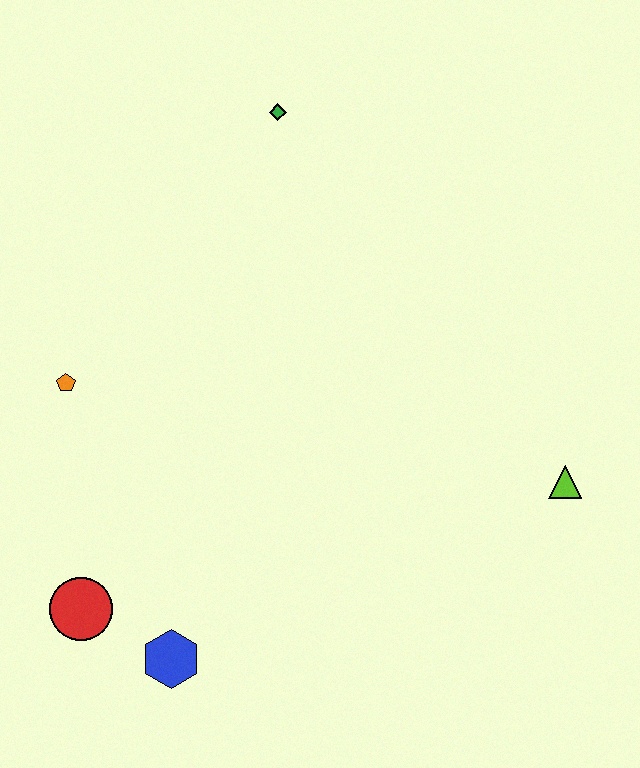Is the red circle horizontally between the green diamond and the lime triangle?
No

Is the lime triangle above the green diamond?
No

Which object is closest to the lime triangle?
The blue hexagon is closest to the lime triangle.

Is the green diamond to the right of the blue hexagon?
Yes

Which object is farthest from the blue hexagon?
The green diamond is farthest from the blue hexagon.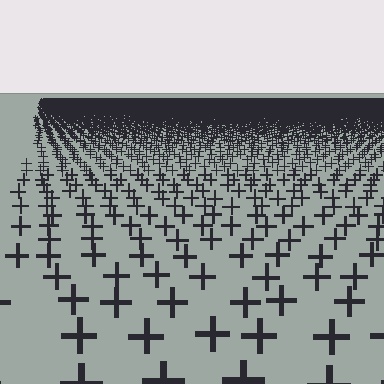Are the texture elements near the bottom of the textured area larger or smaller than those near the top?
Larger. Near the bottom, elements are closer to the viewer and appear at a bigger on-screen size.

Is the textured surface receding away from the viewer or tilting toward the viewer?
The surface is receding away from the viewer. Texture elements get smaller and denser toward the top.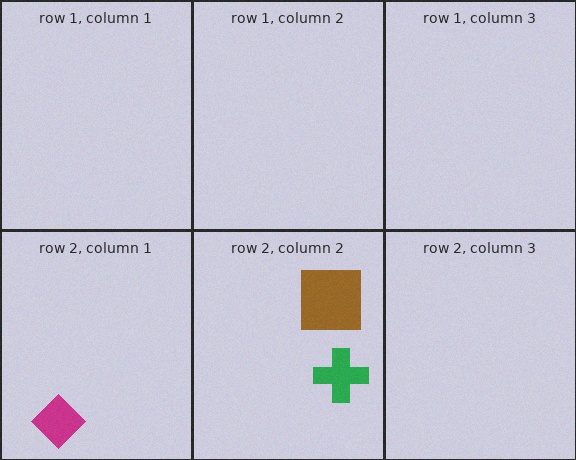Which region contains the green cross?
The row 2, column 2 region.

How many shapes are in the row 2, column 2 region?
2.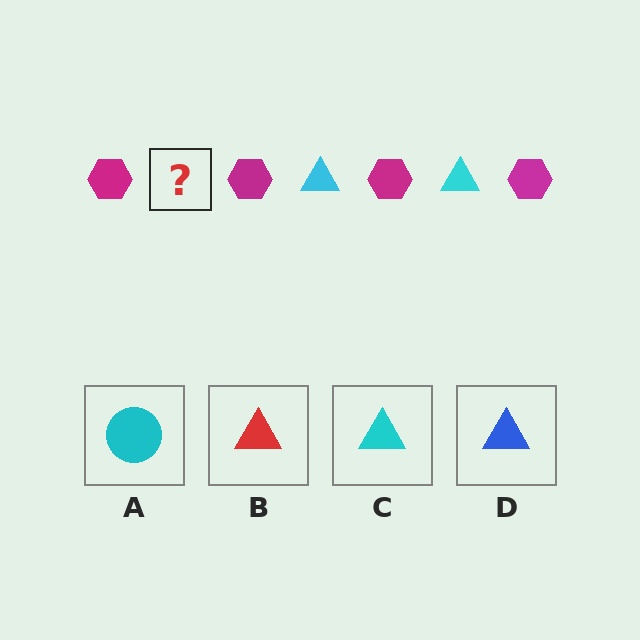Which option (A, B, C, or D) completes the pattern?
C.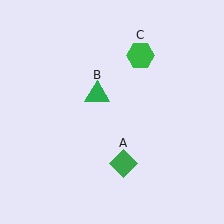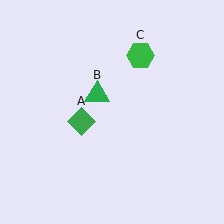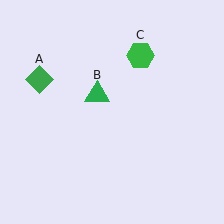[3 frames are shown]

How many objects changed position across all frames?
1 object changed position: green diamond (object A).